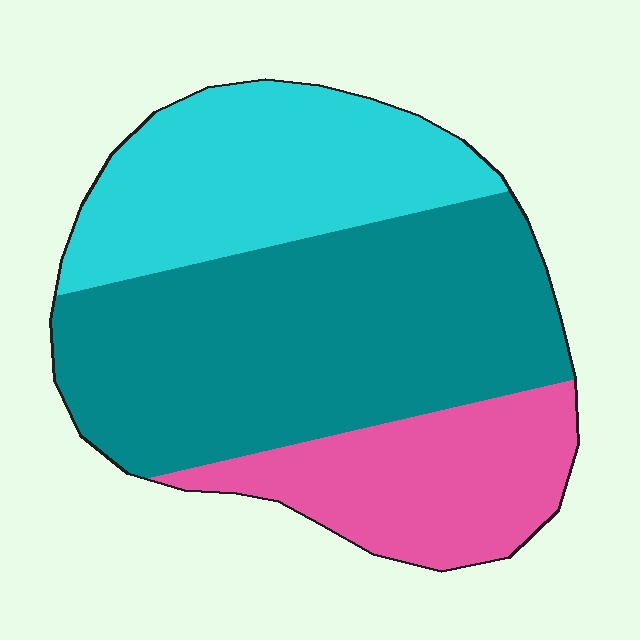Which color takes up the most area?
Teal, at roughly 50%.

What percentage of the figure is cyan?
Cyan covers roughly 30% of the figure.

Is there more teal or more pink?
Teal.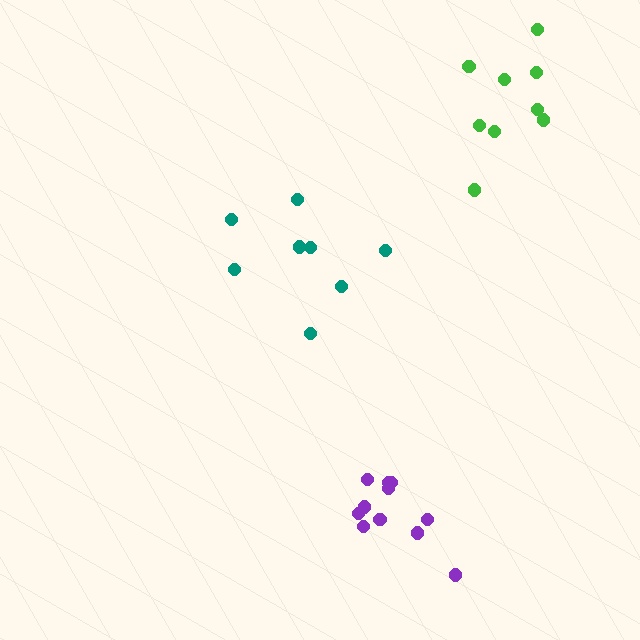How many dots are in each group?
Group 1: 8 dots, Group 2: 11 dots, Group 3: 9 dots (28 total).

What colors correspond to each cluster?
The clusters are colored: teal, purple, green.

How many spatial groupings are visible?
There are 3 spatial groupings.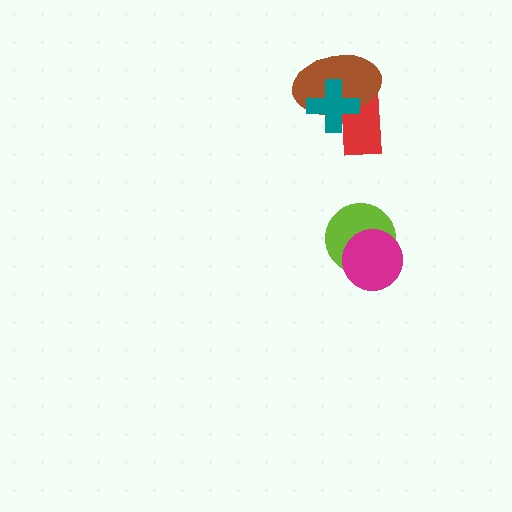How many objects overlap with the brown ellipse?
2 objects overlap with the brown ellipse.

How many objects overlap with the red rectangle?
2 objects overlap with the red rectangle.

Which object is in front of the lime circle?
The magenta circle is in front of the lime circle.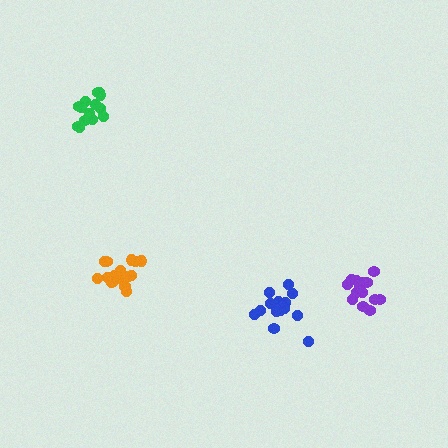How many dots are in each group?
Group 1: 14 dots, Group 2: 14 dots, Group 3: 16 dots, Group 4: 14 dots (58 total).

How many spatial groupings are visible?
There are 4 spatial groupings.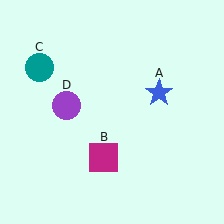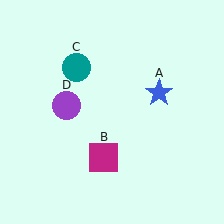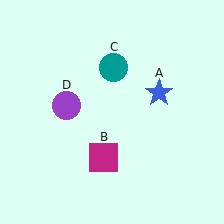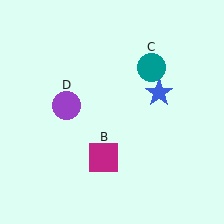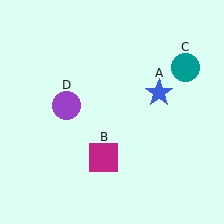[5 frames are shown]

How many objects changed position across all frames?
1 object changed position: teal circle (object C).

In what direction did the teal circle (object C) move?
The teal circle (object C) moved right.